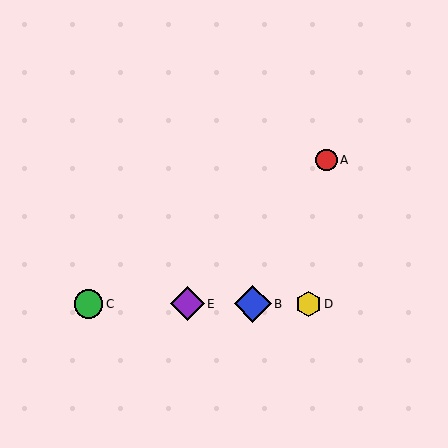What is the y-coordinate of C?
Object C is at y≈304.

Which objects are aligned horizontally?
Objects B, C, D, E are aligned horizontally.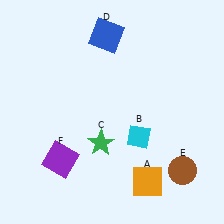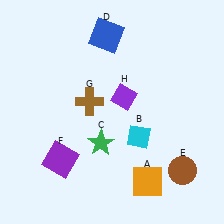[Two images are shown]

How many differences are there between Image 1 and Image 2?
There are 2 differences between the two images.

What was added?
A brown cross (G), a purple diamond (H) were added in Image 2.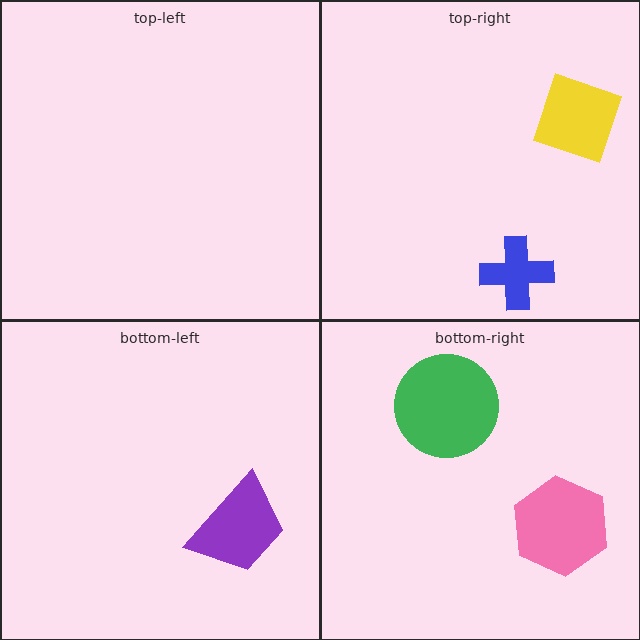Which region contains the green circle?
The bottom-right region.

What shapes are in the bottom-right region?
The green circle, the pink hexagon.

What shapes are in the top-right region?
The yellow diamond, the blue cross.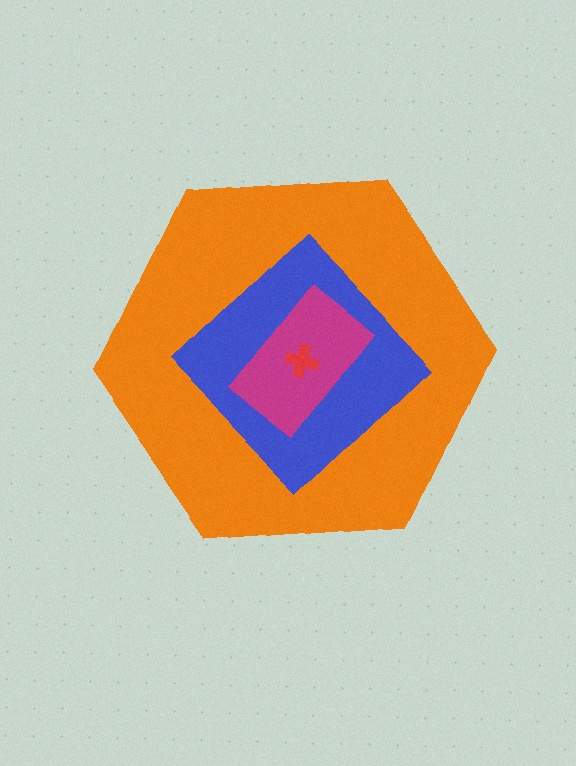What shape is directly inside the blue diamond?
The magenta rectangle.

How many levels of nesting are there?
4.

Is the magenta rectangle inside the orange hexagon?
Yes.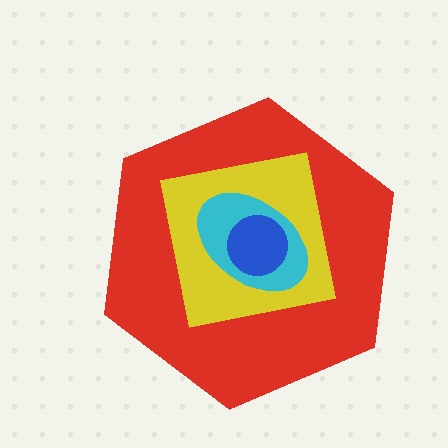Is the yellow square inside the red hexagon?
Yes.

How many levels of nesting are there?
4.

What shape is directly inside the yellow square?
The cyan ellipse.